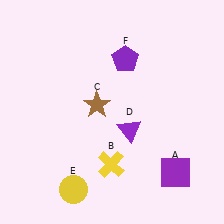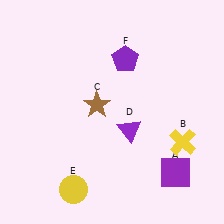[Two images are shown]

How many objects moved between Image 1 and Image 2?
1 object moved between the two images.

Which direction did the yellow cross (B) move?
The yellow cross (B) moved right.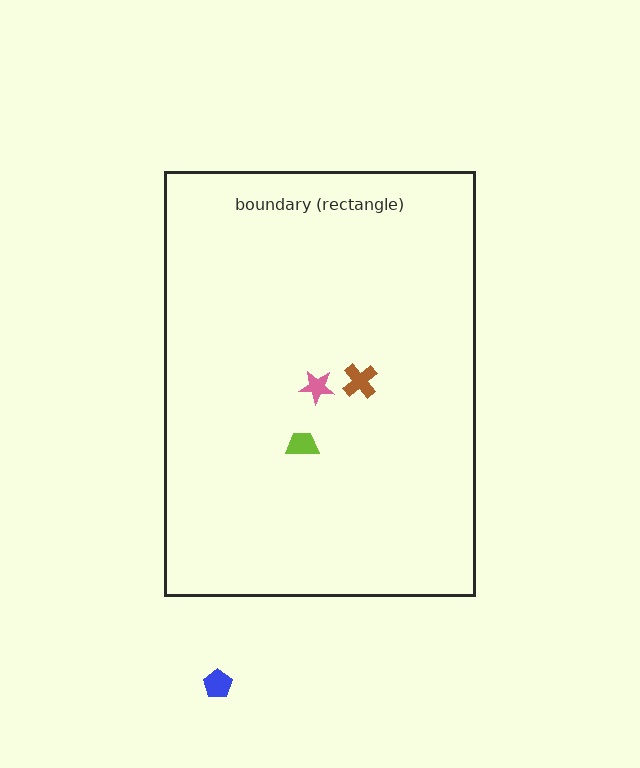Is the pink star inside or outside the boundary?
Inside.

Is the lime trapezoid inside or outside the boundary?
Inside.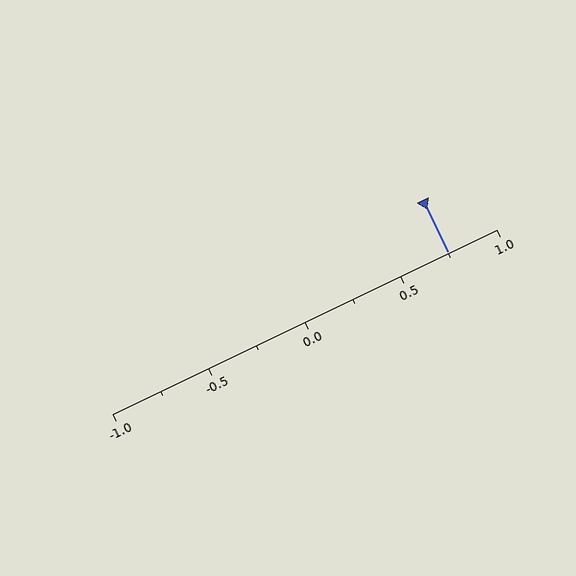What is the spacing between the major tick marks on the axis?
The major ticks are spaced 0.5 apart.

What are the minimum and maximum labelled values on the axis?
The axis runs from -1.0 to 1.0.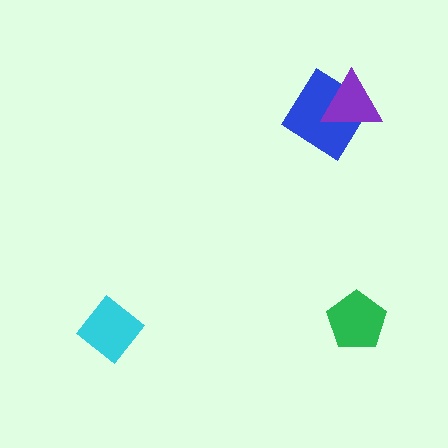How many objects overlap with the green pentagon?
0 objects overlap with the green pentagon.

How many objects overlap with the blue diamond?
1 object overlaps with the blue diamond.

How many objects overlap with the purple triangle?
1 object overlaps with the purple triangle.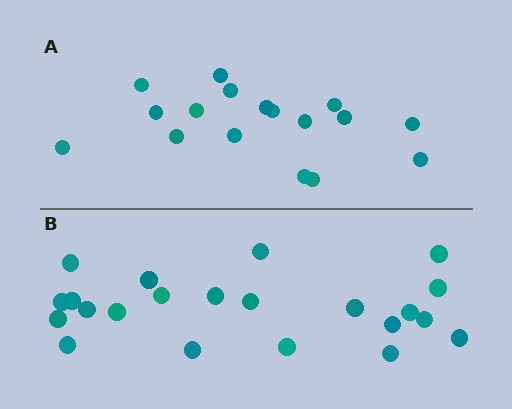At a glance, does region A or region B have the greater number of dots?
Region B (the bottom region) has more dots.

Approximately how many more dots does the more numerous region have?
Region B has about 5 more dots than region A.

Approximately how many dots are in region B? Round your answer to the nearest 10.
About 20 dots. (The exact count is 22, which rounds to 20.)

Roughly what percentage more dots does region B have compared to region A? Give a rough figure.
About 30% more.